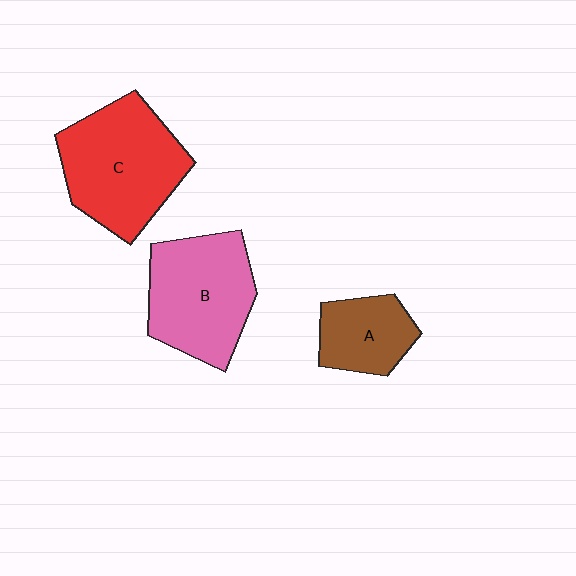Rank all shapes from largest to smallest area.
From largest to smallest: C (red), B (pink), A (brown).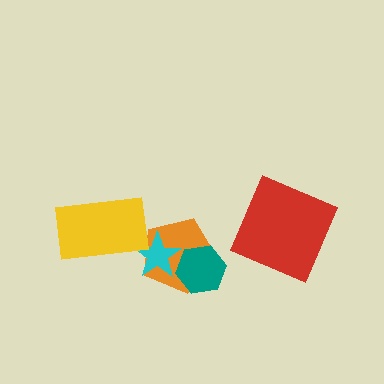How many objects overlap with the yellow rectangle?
0 objects overlap with the yellow rectangle.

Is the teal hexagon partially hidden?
No, no other shape covers it.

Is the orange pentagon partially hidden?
Yes, it is partially covered by another shape.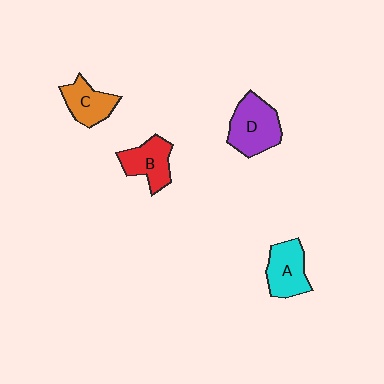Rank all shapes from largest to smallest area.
From largest to smallest: D (purple), A (cyan), B (red), C (orange).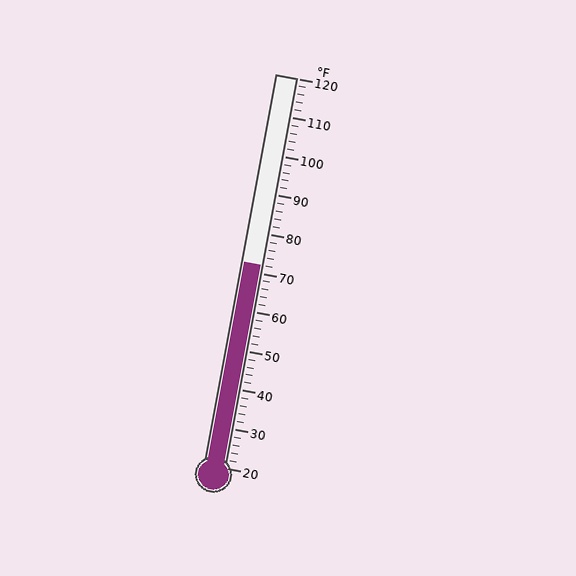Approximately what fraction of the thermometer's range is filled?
The thermometer is filled to approximately 50% of its range.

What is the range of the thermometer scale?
The thermometer scale ranges from 20°F to 120°F.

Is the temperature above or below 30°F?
The temperature is above 30°F.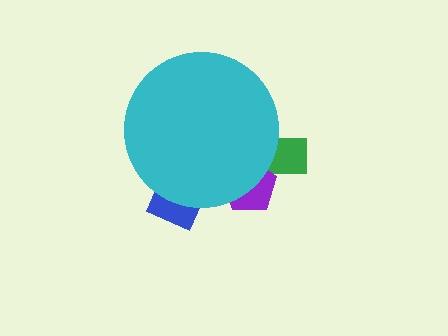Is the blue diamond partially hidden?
Yes, the blue diamond is partially hidden behind the cyan circle.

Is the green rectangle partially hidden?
Yes, the green rectangle is partially hidden behind the cyan circle.